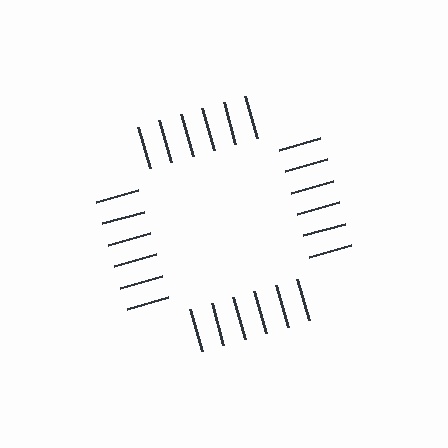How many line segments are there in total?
24 — 6 along each of the 4 edges.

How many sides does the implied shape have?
4 sides — the line-ends trace a square.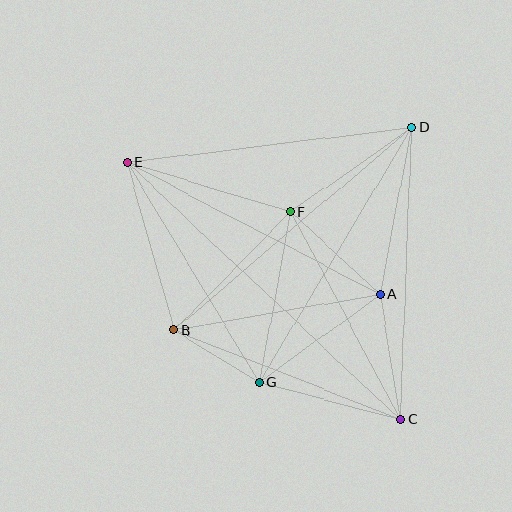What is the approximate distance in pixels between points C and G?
The distance between C and G is approximately 146 pixels.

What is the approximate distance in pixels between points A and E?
The distance between A and E is approximately 285 pixels.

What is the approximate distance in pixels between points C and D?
The distance between C and D is approximately 292 pixels.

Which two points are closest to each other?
Points B and G are closest to each other.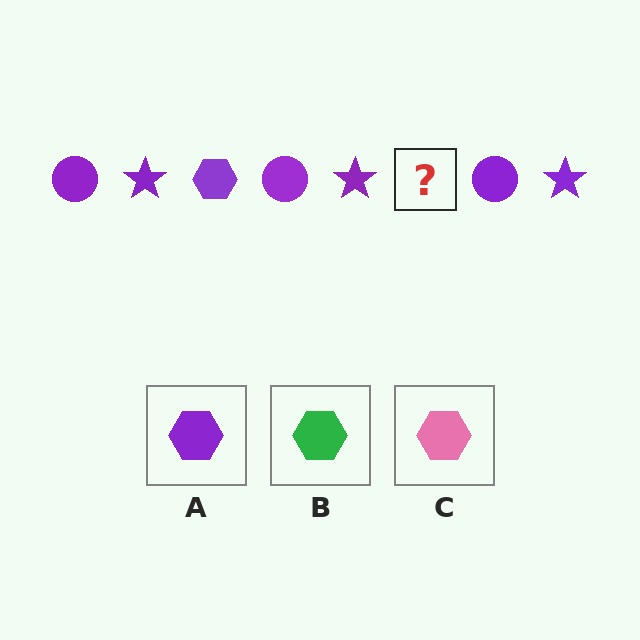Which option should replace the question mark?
Option A.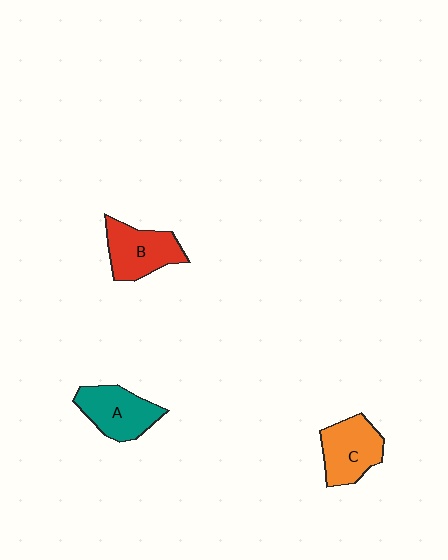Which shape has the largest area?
Shape B (red).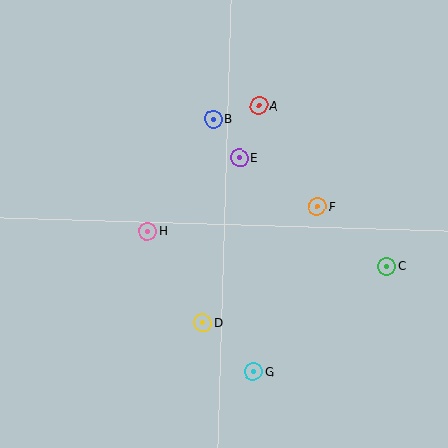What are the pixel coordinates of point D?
Point D is at (203, 323).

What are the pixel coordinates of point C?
Point C is at (387, 266).